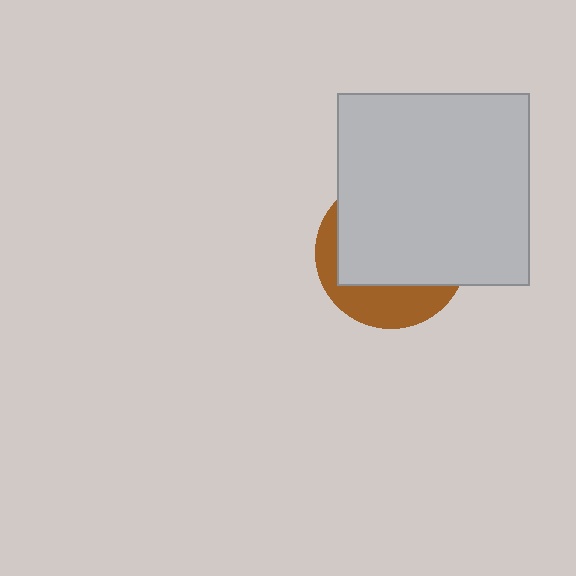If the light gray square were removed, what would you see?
You would see the complete brown circle.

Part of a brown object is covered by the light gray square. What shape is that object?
It is a circle.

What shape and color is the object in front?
The object in front is a light gray square.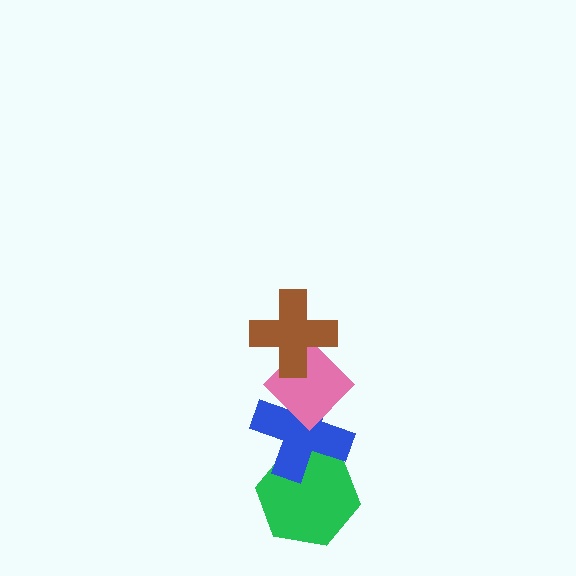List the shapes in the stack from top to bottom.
From top to bottom: the brown cross, the pink diamond, the blue cross, the green hexagon.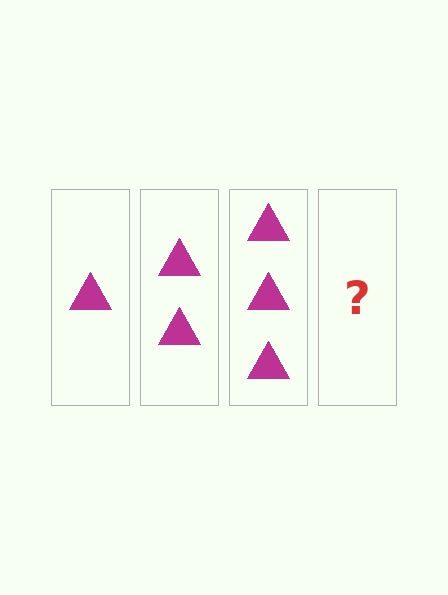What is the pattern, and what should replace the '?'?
The pattern is that each step adds one more triangle. The '?' should be 4 triangles.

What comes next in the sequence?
The next element should be 4 triangles.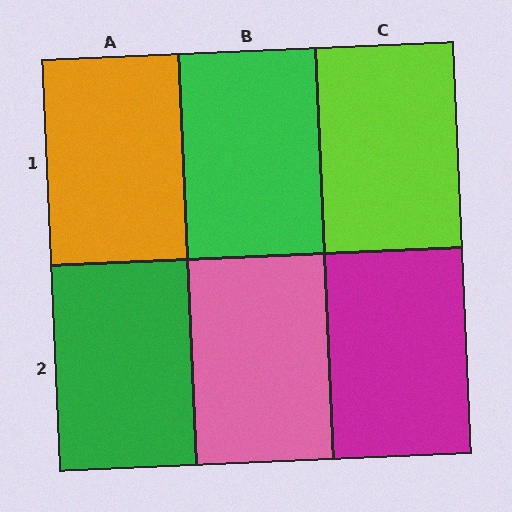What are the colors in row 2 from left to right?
Green, pink, magenta.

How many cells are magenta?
1 cell is magenta.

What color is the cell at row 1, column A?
Orange.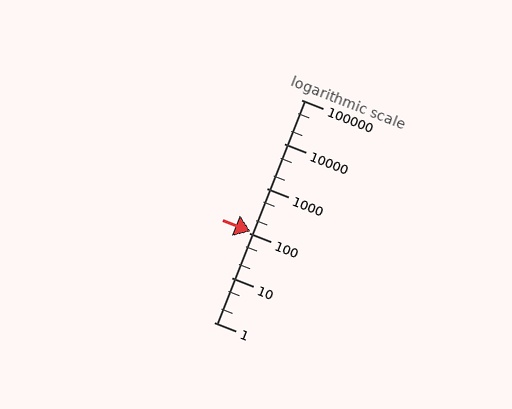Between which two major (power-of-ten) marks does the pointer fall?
The pointer is between 100 and 1000.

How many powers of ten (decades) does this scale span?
The scale spans 5 decades, from 1 to 100000.